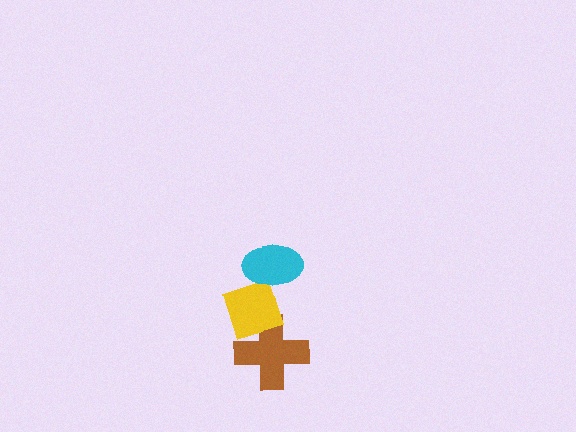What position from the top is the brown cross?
The brown cross is 3rd from the top.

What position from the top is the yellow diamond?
The yellow diamond is 2nd from the top.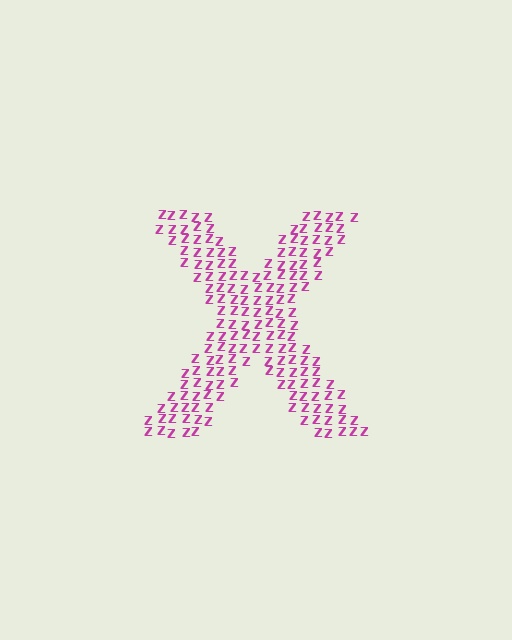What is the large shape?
The large shape is the letter X.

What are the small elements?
The small elements are letter Z's.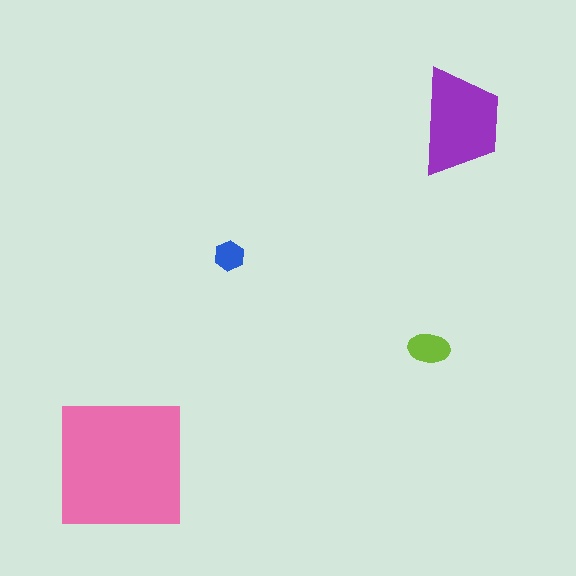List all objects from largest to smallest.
The pink square, the purple trapezoid, the lime ellipse, the blue hexagon.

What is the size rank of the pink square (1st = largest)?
1st.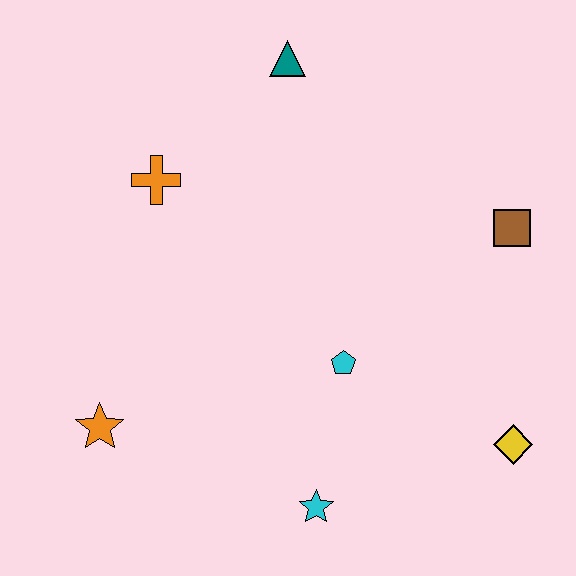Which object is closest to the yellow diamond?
The cyan pentagon is closest to the yellow diamond.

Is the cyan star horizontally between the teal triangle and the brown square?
Yes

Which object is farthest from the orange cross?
The yellow diamond is farthest from the orange cross.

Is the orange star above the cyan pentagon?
No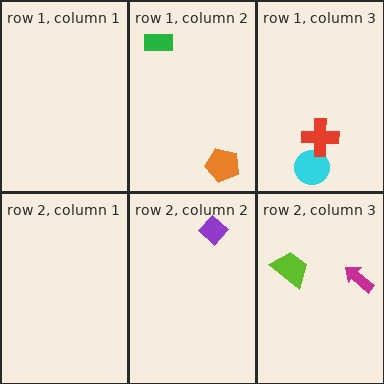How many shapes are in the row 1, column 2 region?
2.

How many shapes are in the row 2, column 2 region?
1.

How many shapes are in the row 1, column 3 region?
2.